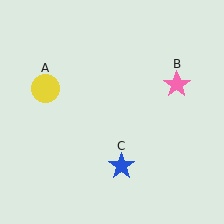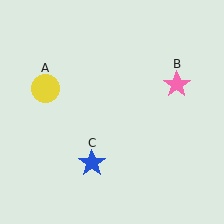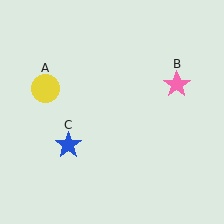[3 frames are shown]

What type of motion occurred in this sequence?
The blue star (object C) rotated clockwise around the center of the scene.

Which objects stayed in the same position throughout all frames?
Yellow circle (object A) and pink star (object B) remained stationary.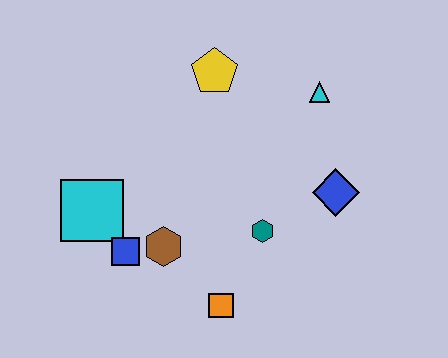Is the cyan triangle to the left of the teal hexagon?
No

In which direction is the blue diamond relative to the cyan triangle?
The blue diamond is below the cyan triangle.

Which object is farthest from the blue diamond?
The cyan square is farthest from the blue diamond.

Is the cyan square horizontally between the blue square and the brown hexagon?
No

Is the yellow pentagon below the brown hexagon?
No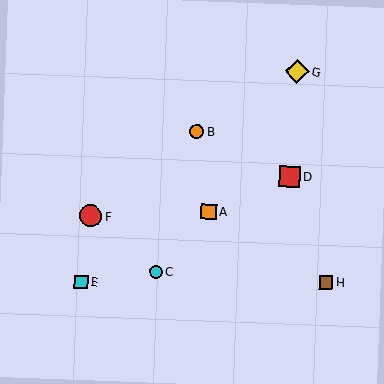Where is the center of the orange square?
The center of the orange square is at (208, 212).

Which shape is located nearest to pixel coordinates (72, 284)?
The cyan square (labeled E) at (81, 282) is nearest to that location.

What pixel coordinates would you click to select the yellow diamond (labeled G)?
Click at (297, 71) to select the yellow diamond G.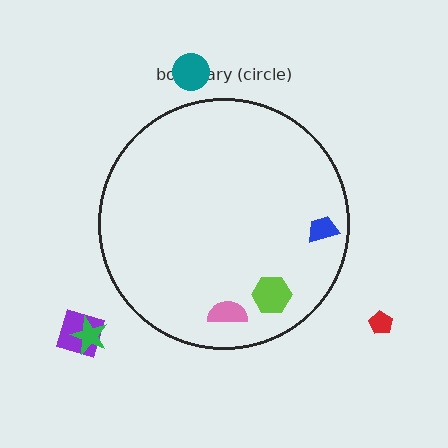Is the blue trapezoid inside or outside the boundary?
Inside.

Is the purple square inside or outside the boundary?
Outside.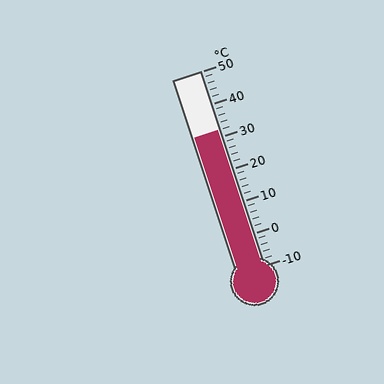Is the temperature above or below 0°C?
The temperature is above 0°C.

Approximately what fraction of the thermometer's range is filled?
The thermometer is filled to approximately 70% of its range.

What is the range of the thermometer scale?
The thermometer scale ranges from -10°C to 50°C.